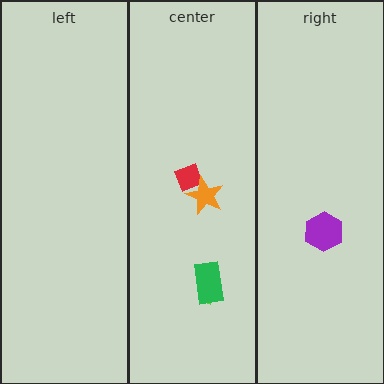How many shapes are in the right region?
1.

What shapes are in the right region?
The purple hexagon.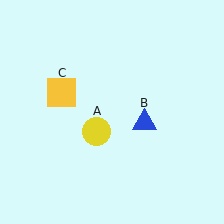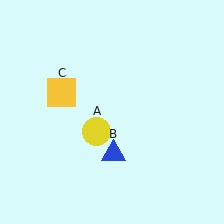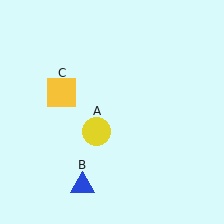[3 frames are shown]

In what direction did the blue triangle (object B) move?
The blue triangle (object B) moved down and to the left.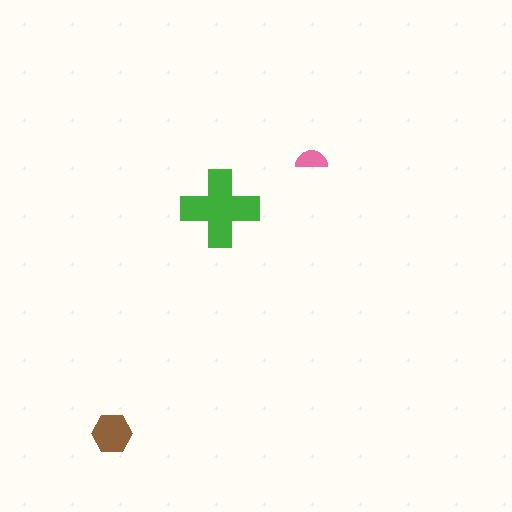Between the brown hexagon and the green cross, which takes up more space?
The green cross.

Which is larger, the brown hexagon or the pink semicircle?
The brown hexagon.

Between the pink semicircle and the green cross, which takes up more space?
The green cross.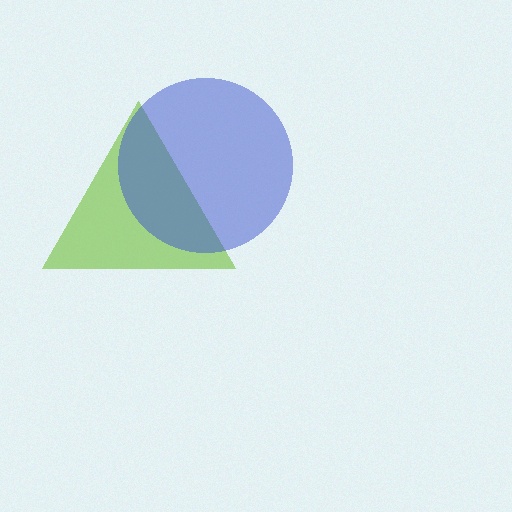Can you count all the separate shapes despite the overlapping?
Yes, there are 2 separate shapes.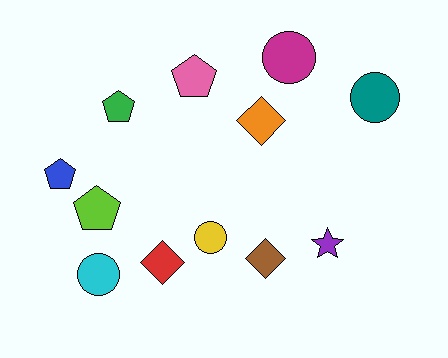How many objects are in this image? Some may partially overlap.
There are 12 objects.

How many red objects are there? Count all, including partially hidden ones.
There is 1 red object.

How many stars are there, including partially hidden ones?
There is 1 star.